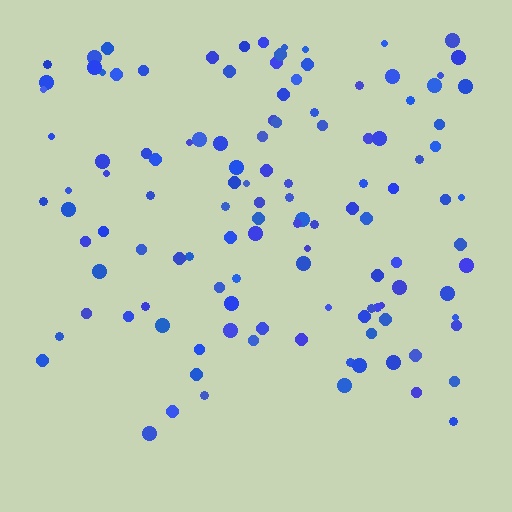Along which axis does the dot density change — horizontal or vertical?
Vertical.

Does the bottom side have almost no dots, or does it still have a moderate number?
Still a moderate number, just noticeably fewer than the top.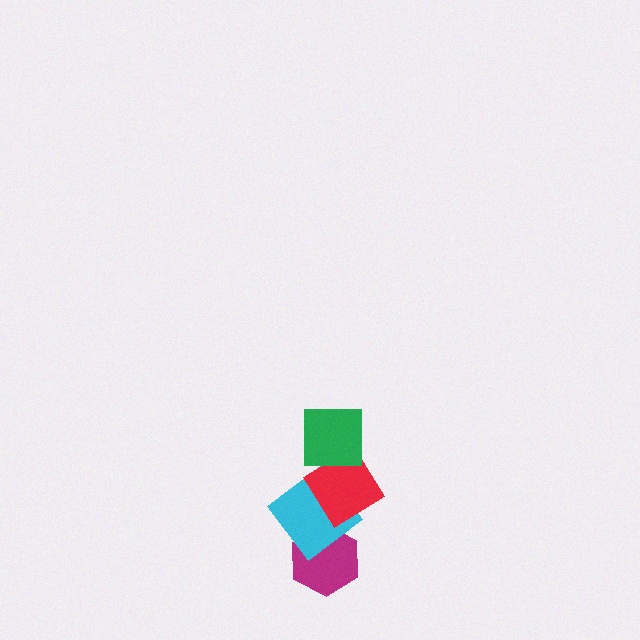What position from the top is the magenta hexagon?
The magenta hexagon is 4th from the top.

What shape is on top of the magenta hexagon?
The cyan diamond is on top of the magenta hexagon.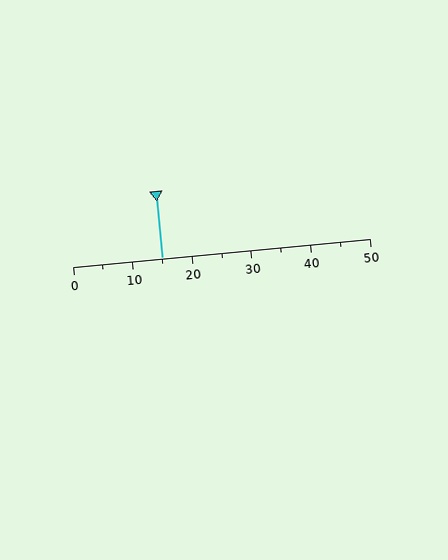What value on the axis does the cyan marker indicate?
The marker indicates approximately 15.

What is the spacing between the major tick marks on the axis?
The major ticks are spaced 10 apart.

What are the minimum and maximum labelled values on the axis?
The axis runs from 0 to 50.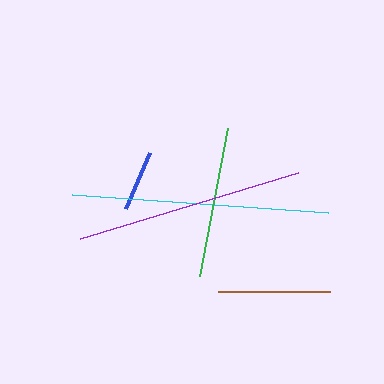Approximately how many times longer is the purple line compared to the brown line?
The purple line is approximately 2.0 times the length of the brown line.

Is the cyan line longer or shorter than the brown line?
The cyan line is longer than the brown line.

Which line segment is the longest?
The cyan line is the longest at approximately 257 pixels.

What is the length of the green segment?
The green segment is approximately 151 pixels long.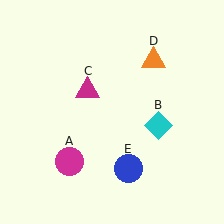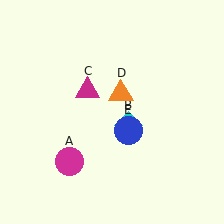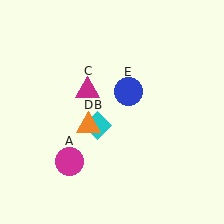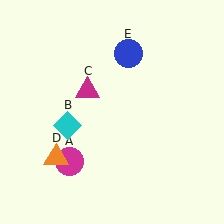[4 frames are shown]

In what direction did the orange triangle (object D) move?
The orange triangle (object D) moved down and to the left.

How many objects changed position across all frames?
3 objects changed position: cyan diamond (object B), orange triangle (object D), blue circle (object E).